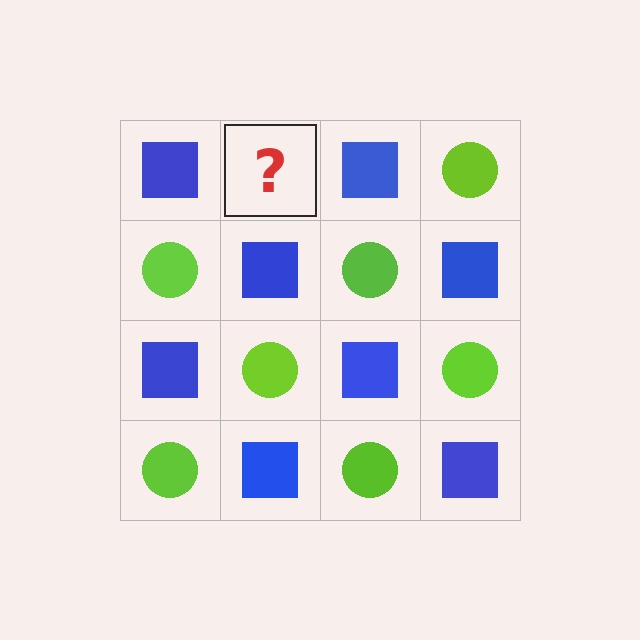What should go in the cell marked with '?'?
The missing cell should contain a lime circle.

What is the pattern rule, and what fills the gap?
The rule is that it alternates blue square and lime circle in a checkerboard pattern. The gap should be filled with a lime circle.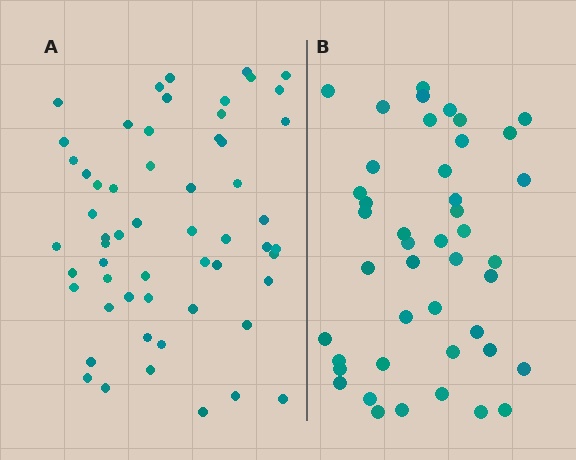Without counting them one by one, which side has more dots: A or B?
Region A (the left region) has more dots.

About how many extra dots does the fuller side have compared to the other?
Region A has approximately 15 more dots than region B.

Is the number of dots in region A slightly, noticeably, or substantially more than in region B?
Region A has noticeably more, but not dramatically so. The ratio is roughly 1.3 to 1.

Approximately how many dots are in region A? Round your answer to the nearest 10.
About 60 dots. (The exact count is 57, which rounds to 60.)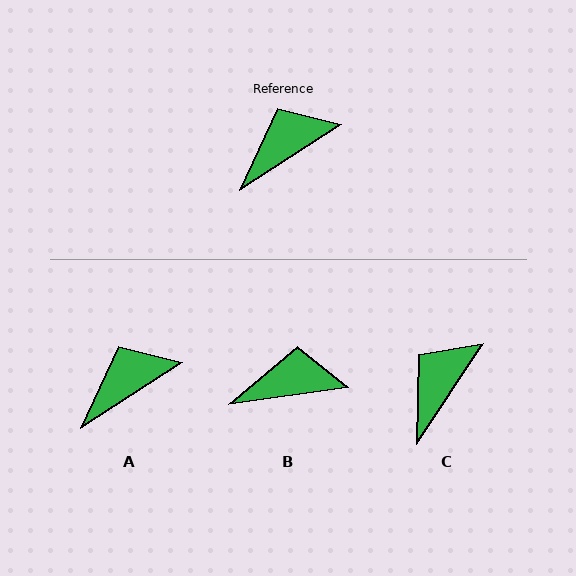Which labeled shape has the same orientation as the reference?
A.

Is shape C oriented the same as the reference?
No, it is off by about 24 degrees.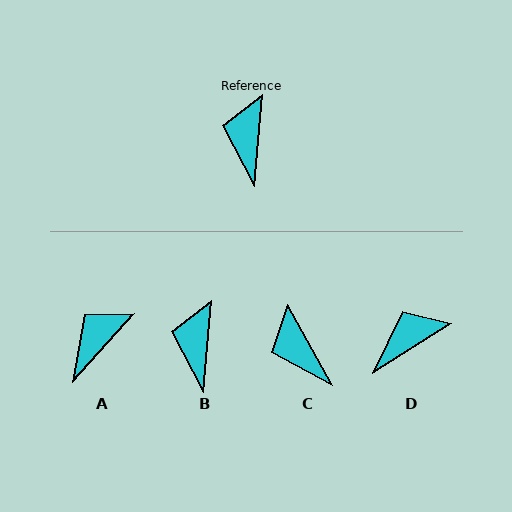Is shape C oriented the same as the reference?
No, it is off by about 34 degrees.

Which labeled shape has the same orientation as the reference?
B.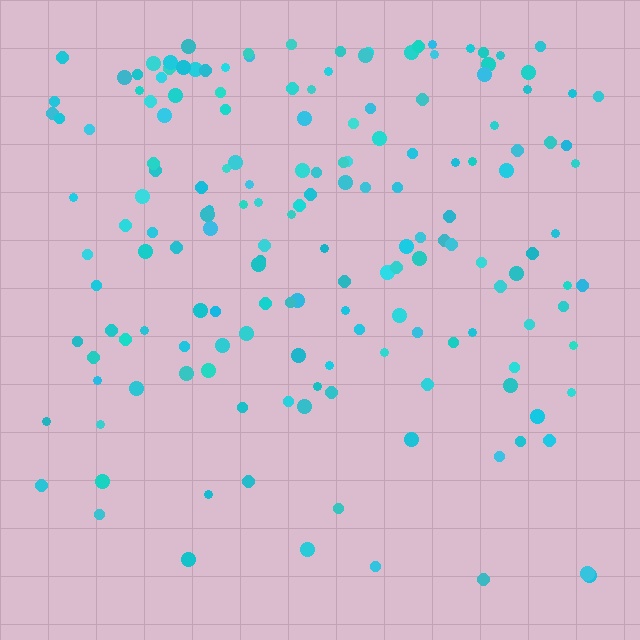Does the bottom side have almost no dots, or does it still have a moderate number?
Still a moderate number, just noticeably fewer than the top.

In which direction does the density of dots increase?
From bottom to top, with the top side densest.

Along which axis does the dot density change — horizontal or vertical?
Vertical.